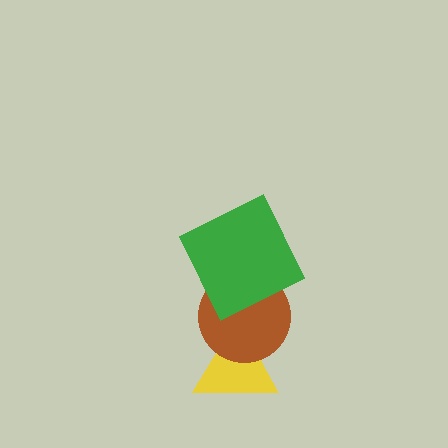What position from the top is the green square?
The green square is 1st from the top.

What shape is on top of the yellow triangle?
The brown circle is on top of the yellow triangle.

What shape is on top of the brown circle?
The green square is on top of the brown circle.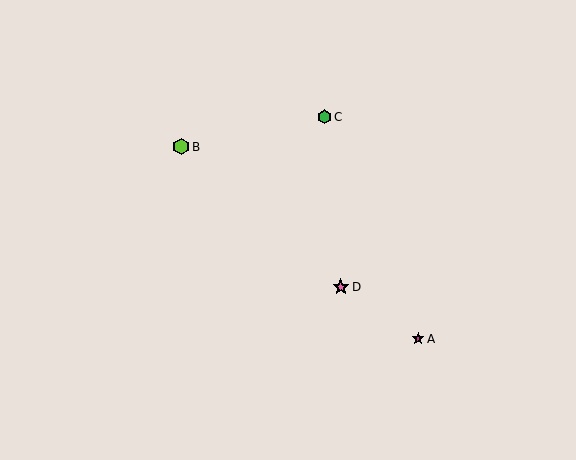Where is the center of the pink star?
The center of the pink star is at (341, 287).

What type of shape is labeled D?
Shape D is a pink star.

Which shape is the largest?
The lime hexagon (labeled B) is the largest.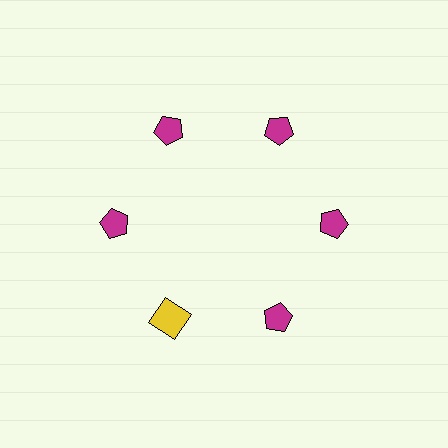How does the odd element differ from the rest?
It differs in both color (yellow instead of magenta) and shape (square instead of pentagon).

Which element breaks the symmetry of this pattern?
The yellow square at roughly the 7 o'clock position breaks the symmetry. All other shapes are magenta pentagons.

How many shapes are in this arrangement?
There are 6 shapes arranged in a ring pattern.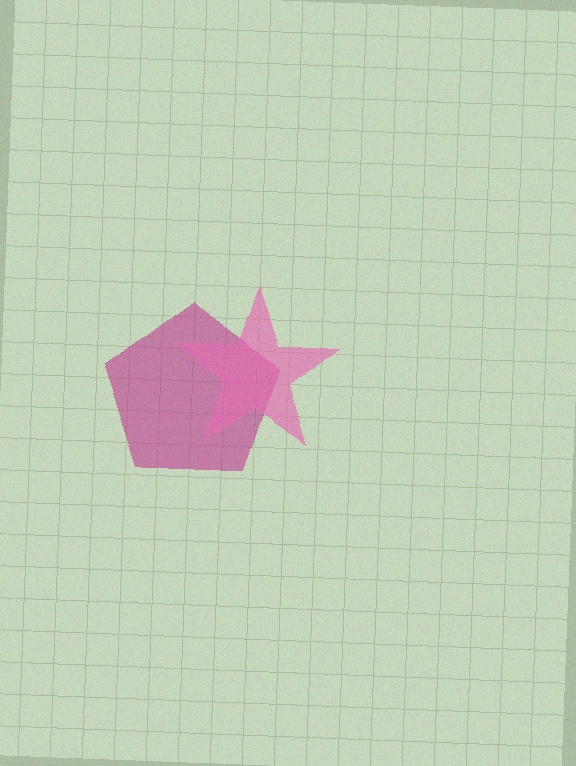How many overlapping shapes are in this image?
There are 2 overlapping shapes in the image.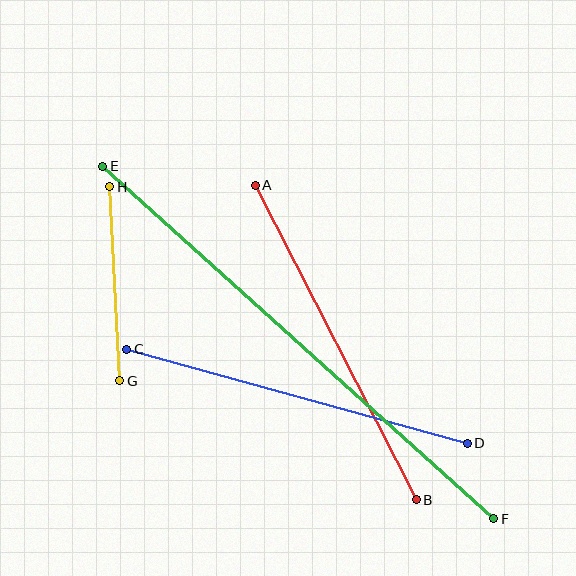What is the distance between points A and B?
The distance is approximately 353 pixels.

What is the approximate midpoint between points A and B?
The midpoint is at approximately (336, 343) pixels.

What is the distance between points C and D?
The distance is approximately 353 pixels.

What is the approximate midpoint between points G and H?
The midpoint is at approximately (115, 284) pixels.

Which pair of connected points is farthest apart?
Points E and F are farthest apart.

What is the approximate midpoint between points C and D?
The midpoint is at approximately (297, 396) pixels.